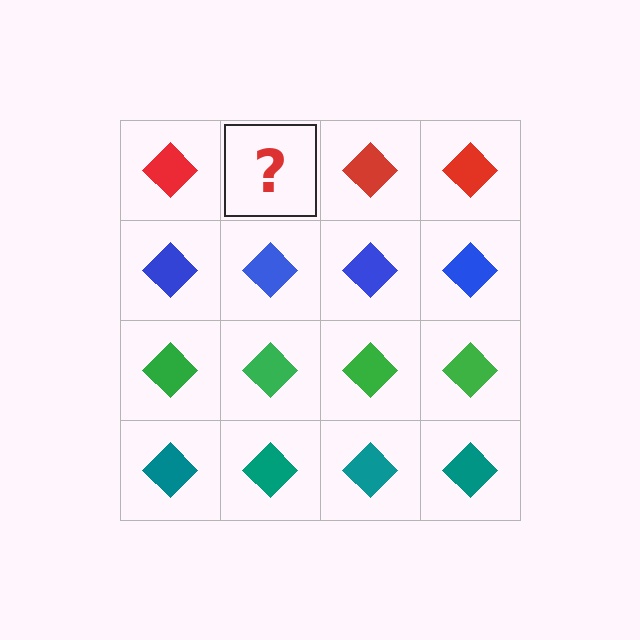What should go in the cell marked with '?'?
The missing cell should contain a red diamond.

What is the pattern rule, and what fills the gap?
The rule is that each row has a consistent color. The gap should be filled with a red diamond.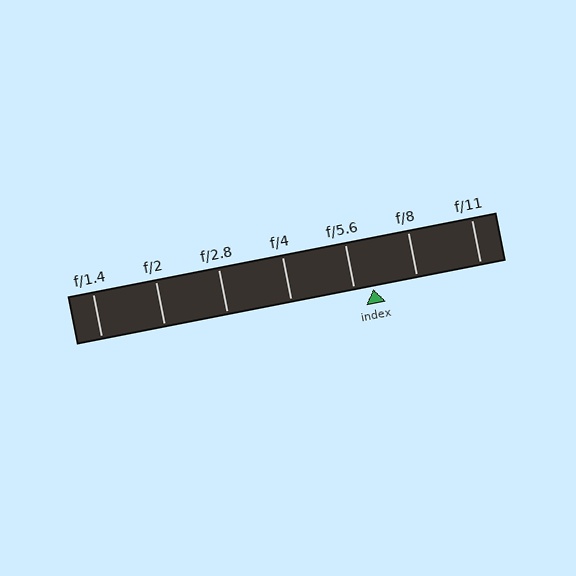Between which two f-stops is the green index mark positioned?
The index mark is between f/5.6 and f/8.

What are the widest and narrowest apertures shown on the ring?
The widest aperture shown is f/1.4 and the narrowest is f/11.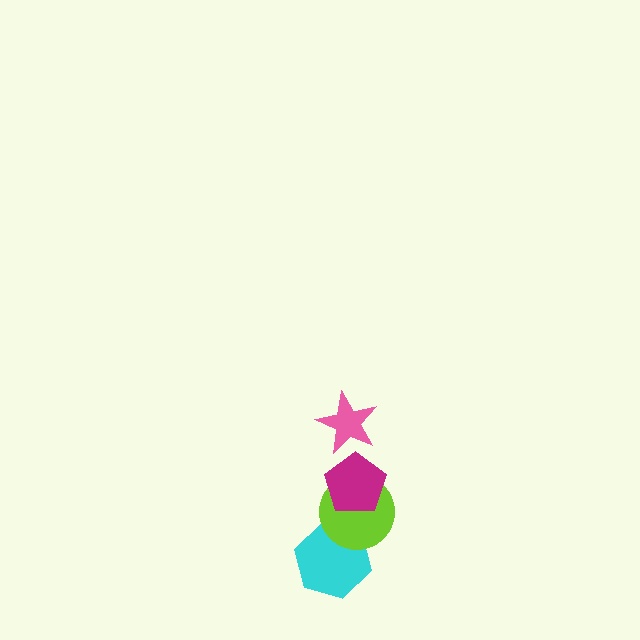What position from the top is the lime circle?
The lime circle is 3rd from the top.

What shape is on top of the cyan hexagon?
The lime circle is on top of the cyan hexagon.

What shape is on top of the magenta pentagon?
The pink star is on top of the magenta pentagon.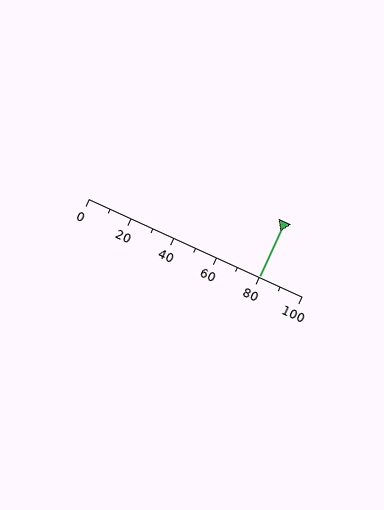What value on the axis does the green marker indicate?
The marker indicates approximately 80.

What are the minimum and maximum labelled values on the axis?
The axis runs from 0 to 100.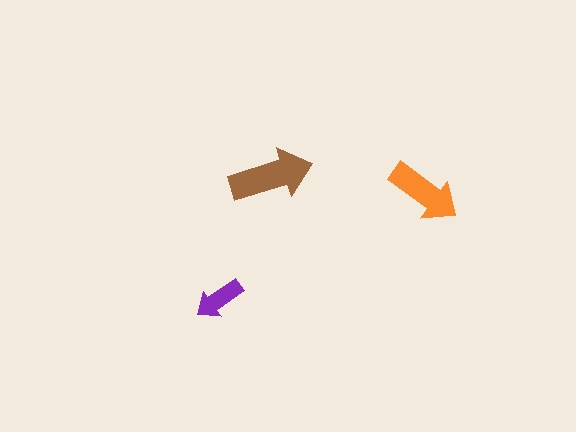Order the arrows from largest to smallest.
the brown one, the orange one, the purple one.